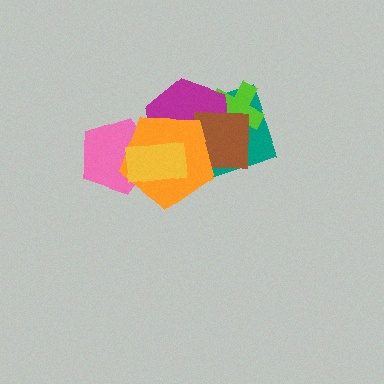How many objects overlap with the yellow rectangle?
3 objects overlap with the yellow rectangle.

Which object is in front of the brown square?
The orange pentagon is in front of the brown square.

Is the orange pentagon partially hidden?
Yes, it is partially covered by another shape.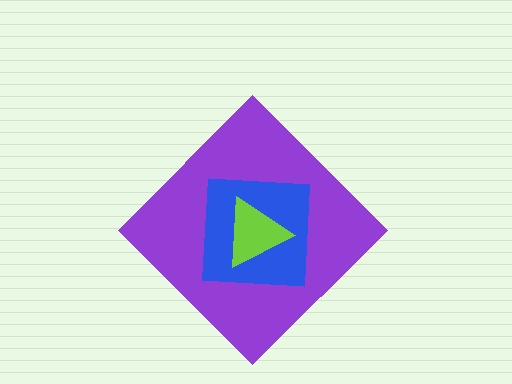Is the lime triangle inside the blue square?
Yes.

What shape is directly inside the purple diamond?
The blue square.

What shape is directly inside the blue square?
The lime triangle.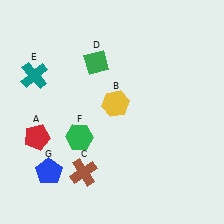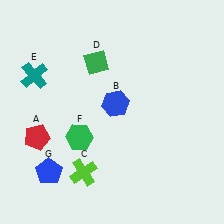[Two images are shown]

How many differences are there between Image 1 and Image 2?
There are 2 differences between the two images.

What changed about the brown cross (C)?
In Image 1, C is brown. In Image 2, it changed to lime.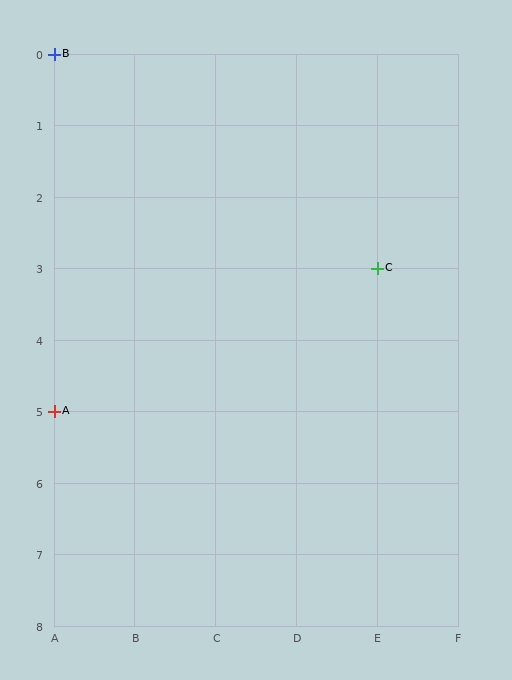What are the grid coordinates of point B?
Point B is at grid coordinates (A, 0).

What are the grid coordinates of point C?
Point C is at grid coordinates (E, 3).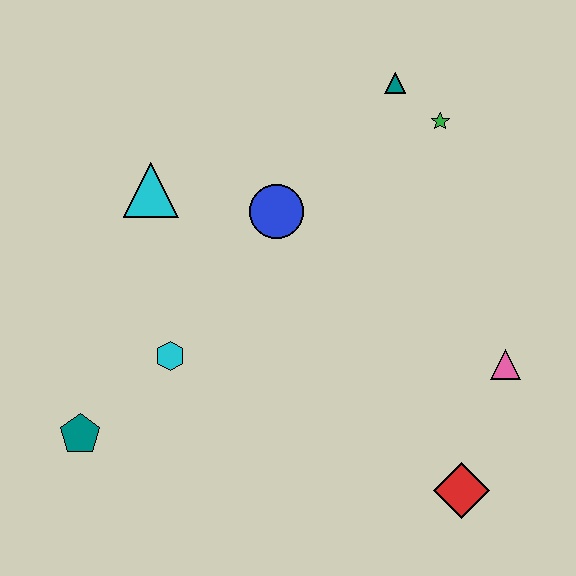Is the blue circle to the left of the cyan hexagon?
No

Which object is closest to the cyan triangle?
The blue circle is closest to the cyan triangle.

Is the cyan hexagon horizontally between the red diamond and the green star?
No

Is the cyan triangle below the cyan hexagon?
No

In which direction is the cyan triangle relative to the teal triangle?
The cyan triangle is to the left of the teal triangle.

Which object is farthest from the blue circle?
The red diamond is farthest from the blue circle.